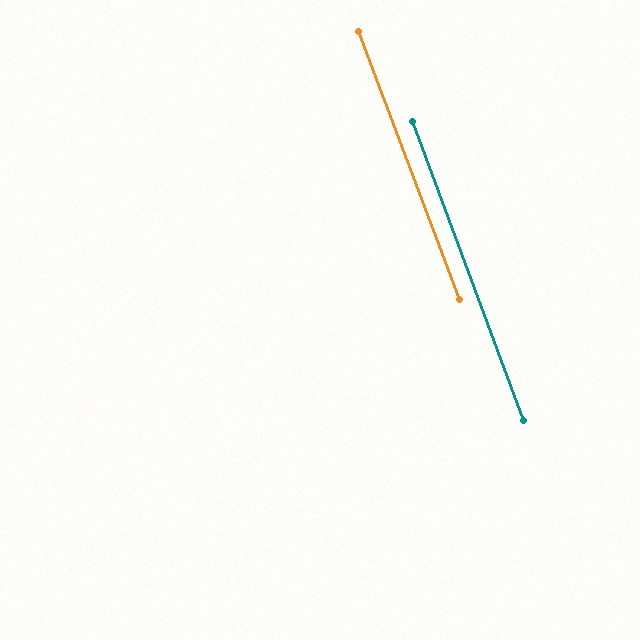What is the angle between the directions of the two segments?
Approximately 0 degrees.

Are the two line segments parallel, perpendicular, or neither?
Parallel — their directions differ by only 0.4°.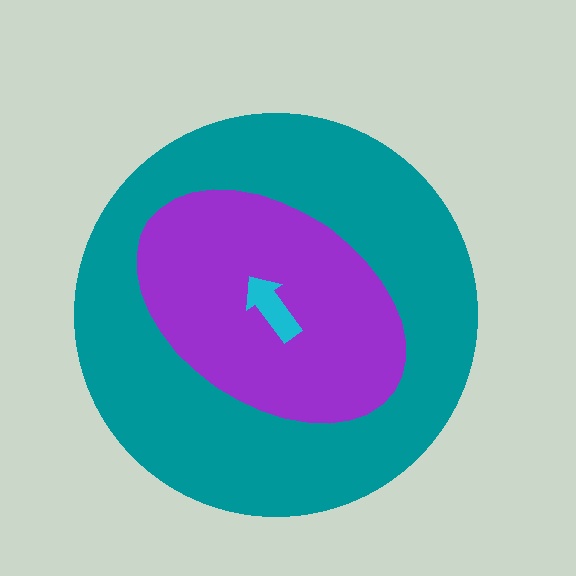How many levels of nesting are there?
3.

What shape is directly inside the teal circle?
The purple ellipse.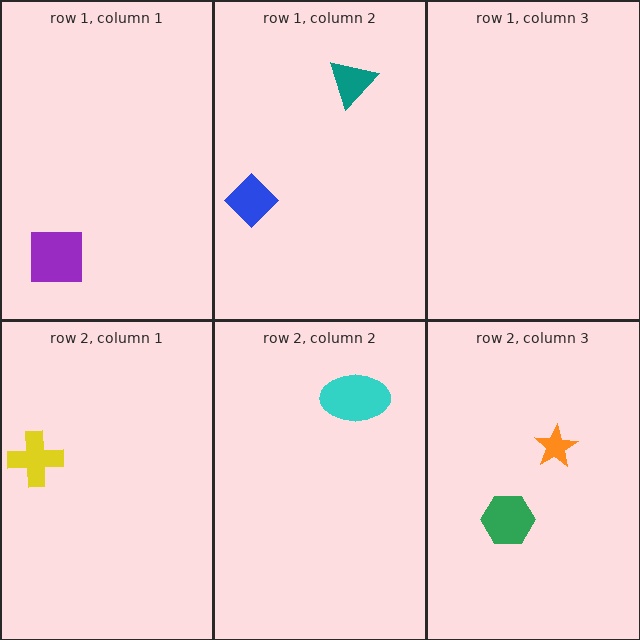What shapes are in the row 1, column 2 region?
The blue diamond, the teal triangle.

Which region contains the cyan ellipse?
The row 2, column 2 region.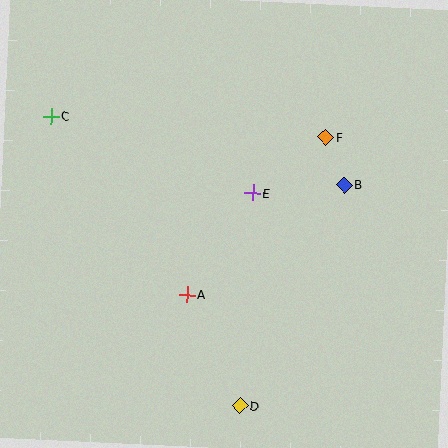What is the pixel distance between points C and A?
The distance between C and A is 224 pixels.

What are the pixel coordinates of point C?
Point C is at (51, 116).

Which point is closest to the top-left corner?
Point C is closest to the top-left corner.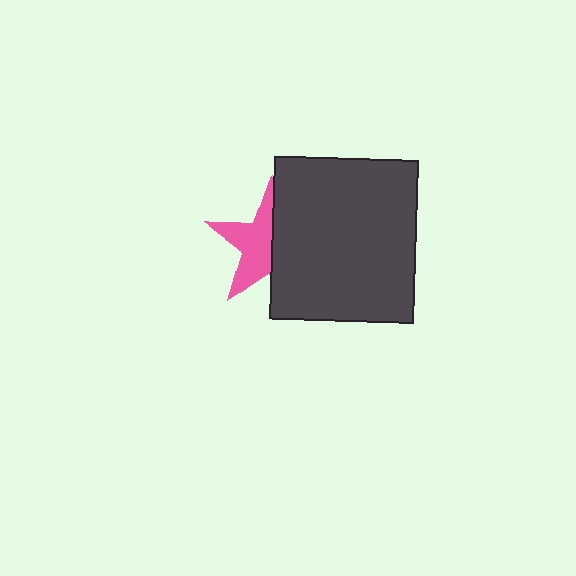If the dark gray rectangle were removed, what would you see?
You would see the complete pink star.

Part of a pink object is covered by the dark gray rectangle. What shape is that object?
It is a star.